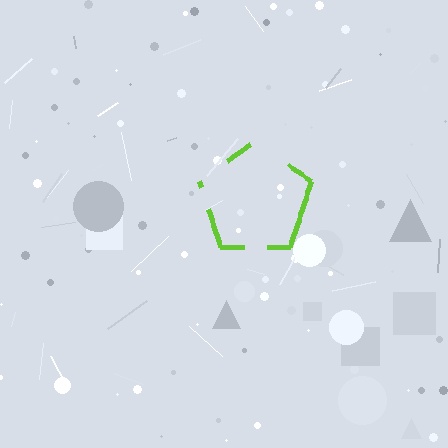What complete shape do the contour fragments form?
The contour fragments form a pentagon.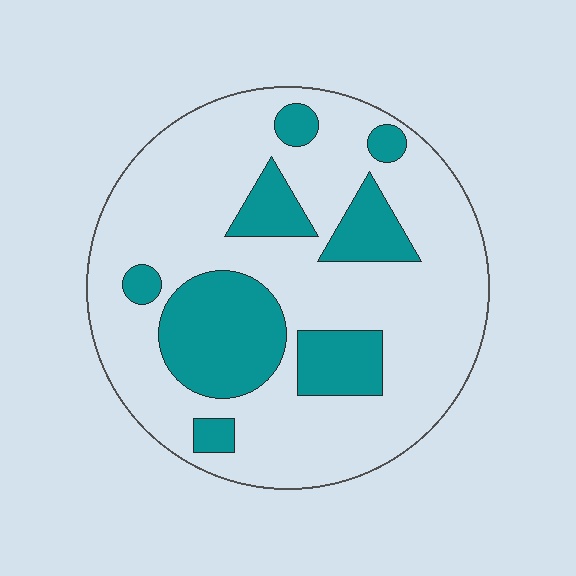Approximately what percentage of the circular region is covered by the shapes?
Approximately 25%.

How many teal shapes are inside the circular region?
8.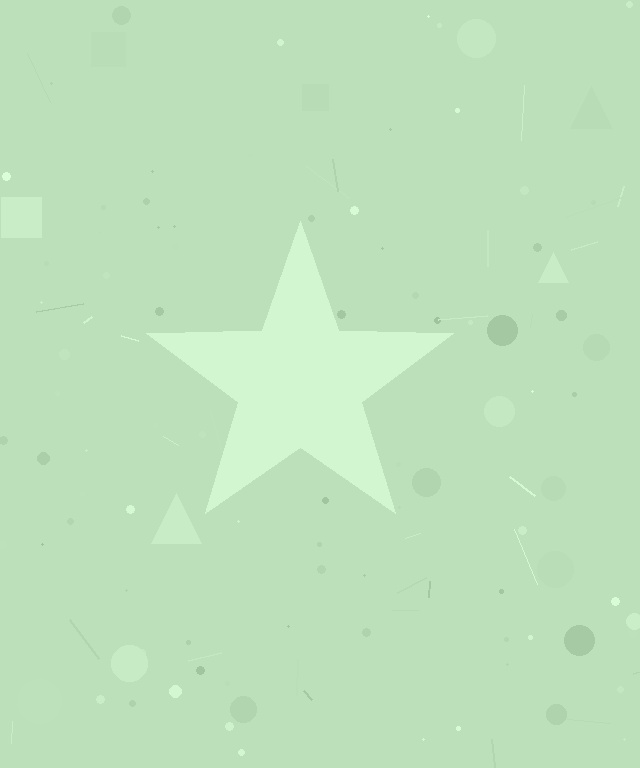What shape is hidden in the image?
A star is hidden in the image.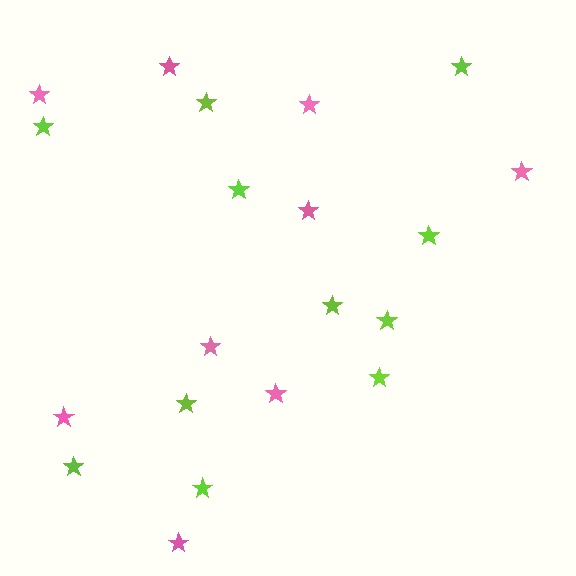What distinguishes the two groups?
There are 2 groups: one group of pink stars (9) and one group of lime stars (11).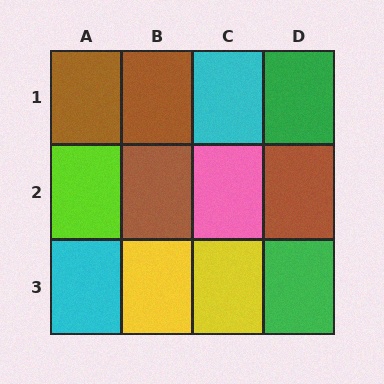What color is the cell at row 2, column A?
Lime.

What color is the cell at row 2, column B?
Brown.